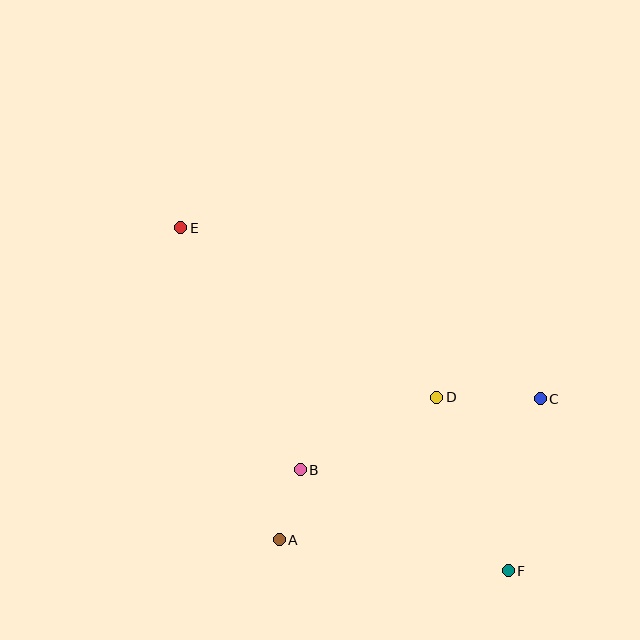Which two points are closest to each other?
Points A and B are closest to each other.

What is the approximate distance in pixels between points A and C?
The distance between A and C is approximately 297 pixels.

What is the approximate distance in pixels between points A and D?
The distance between A and D is approximately 212 pixels.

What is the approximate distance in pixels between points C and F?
The distance between C and F is approximately 175 pixels.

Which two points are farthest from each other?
Points E and F are farthest from each other.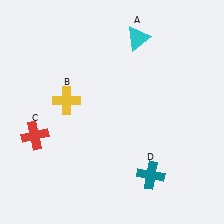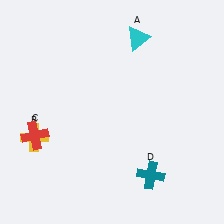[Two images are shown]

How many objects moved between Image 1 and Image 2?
1 object moved between the two images.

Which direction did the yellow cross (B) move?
The yellow cross (B) moved down.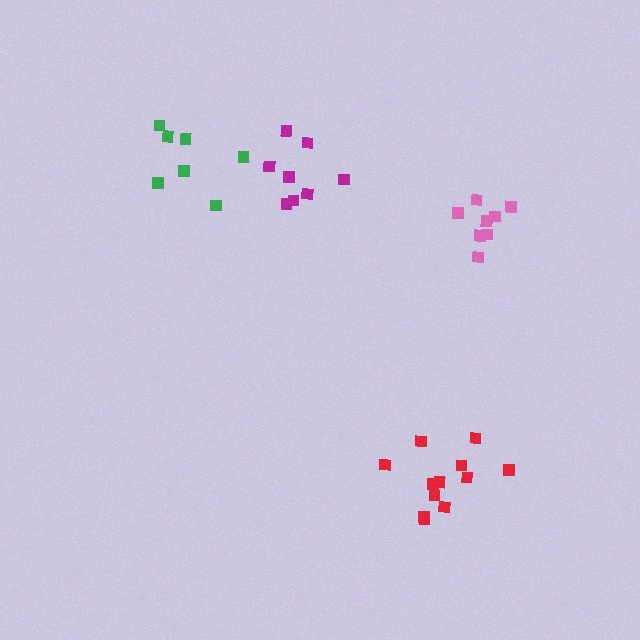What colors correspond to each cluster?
The clusters are colored: magenta, green, red, pink.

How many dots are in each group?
Group 1: 8 dots, Group 2: 7 dots, Group 3: 12 dots, Group 4: 8 dots (35 total).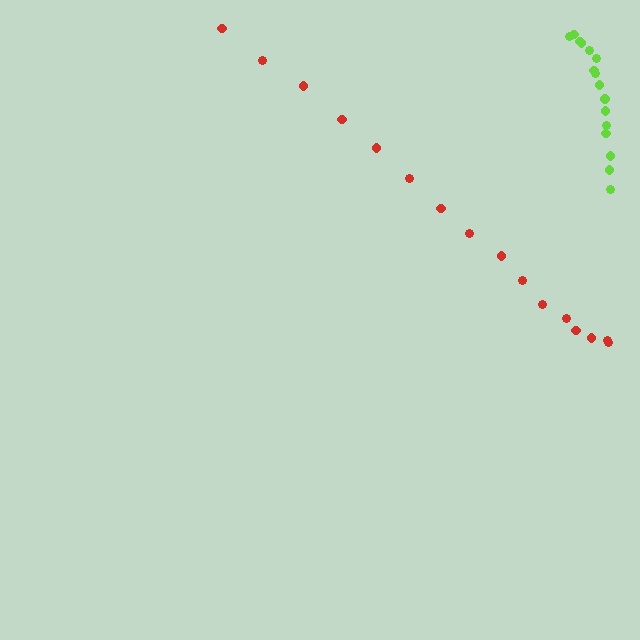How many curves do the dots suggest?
There are 2 distinct paths.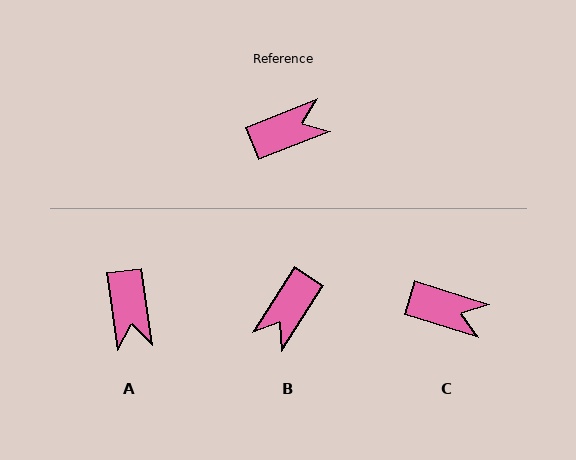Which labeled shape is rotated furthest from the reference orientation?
B, about 144 degrees away.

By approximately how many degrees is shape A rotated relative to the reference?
Approximately 104 degrees clockwise.